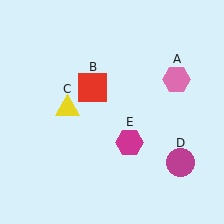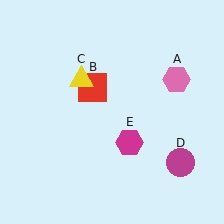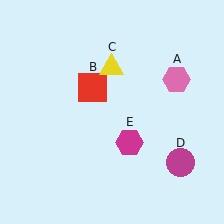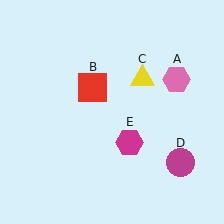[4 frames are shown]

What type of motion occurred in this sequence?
The yellow triangle (object C) rotated clockwise around the center of the scene.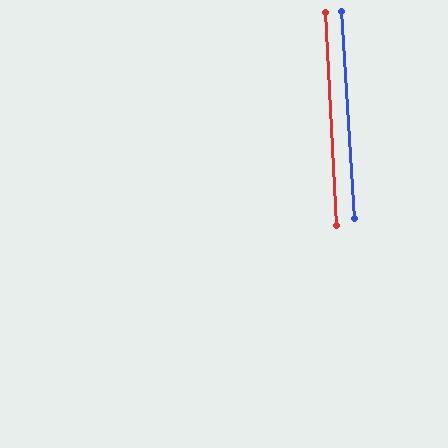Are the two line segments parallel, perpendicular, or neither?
Parallel — their directions differ by only 0.8°.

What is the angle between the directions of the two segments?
Approximately 1 degree.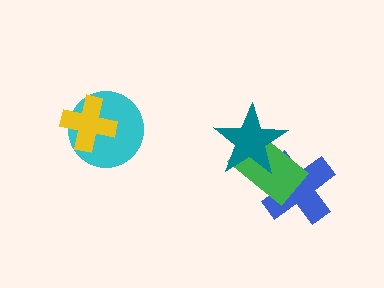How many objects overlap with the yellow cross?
1 object overlaps with the yellow cross.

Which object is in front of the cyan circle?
The yellow cross is in front of the cyan circle.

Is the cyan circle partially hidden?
Yes, it is partially covered by another shape.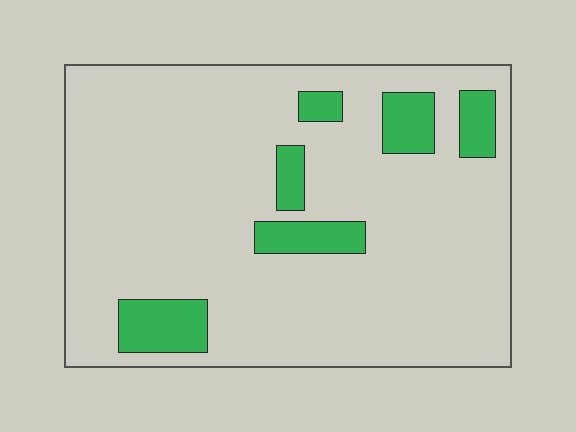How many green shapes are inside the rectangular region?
6.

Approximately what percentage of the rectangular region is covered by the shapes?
Approximately 15%.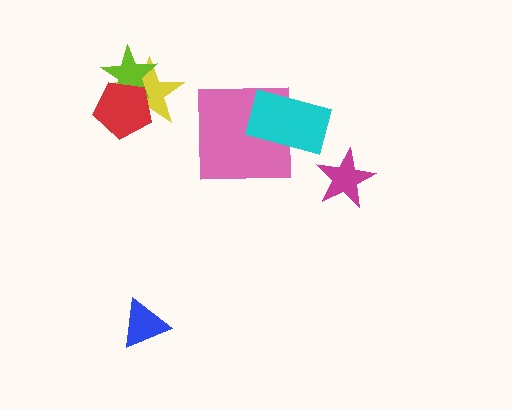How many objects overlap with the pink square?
1 object overlaps with the pink square.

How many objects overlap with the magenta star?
0 objects overlap with the magenta star.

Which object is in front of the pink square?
The cyan rectangle is in front of the pink square.